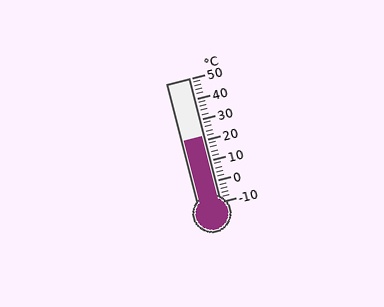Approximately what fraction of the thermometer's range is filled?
The thermometer is filled to approximately 55% of its range.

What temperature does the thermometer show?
The thermometer shows approximately 22°C.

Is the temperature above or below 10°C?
The temperature is above 10°C.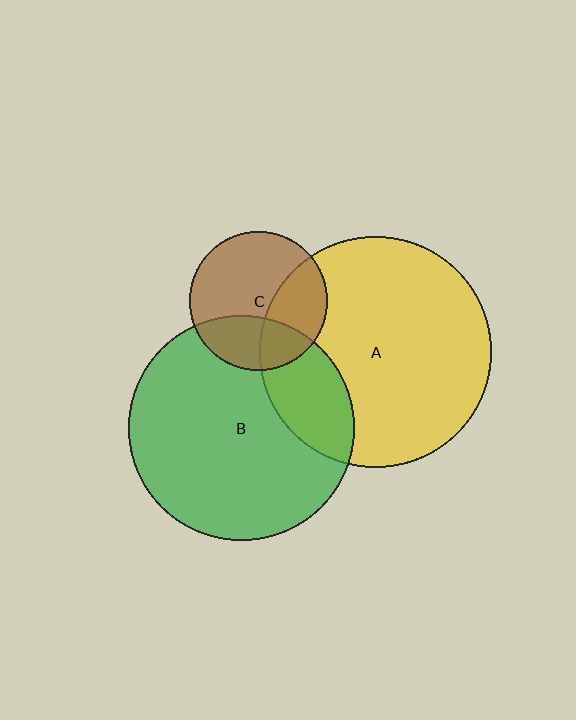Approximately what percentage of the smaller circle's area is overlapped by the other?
Approximately 20%.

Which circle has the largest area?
Circle A (yellow).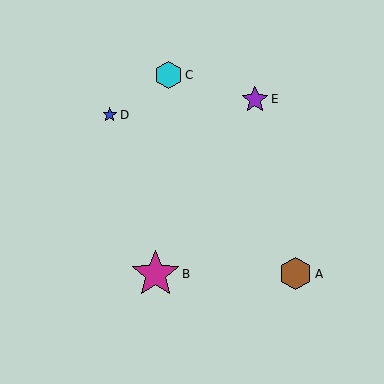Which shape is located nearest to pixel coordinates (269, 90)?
The purple star (labeled E) at (255, 99) is nearest to that location.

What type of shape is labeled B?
Shape B is a magenta star.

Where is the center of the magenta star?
The center of the magenta star is at (155, 274).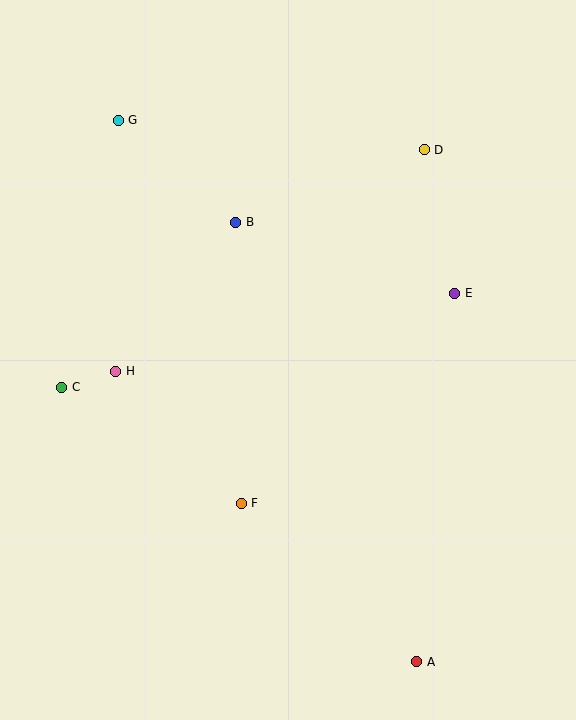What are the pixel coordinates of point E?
Point E is at (455, 293).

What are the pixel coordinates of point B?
Point B is at (236, 222).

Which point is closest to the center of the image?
Point B at (236, 222) is closest to the center.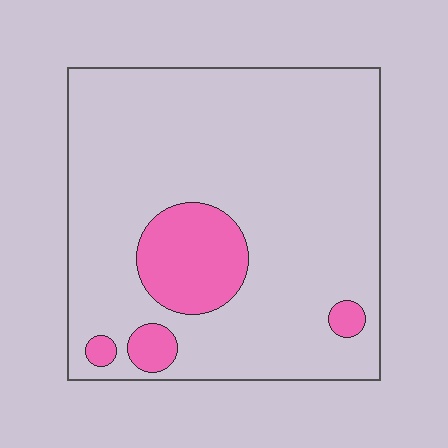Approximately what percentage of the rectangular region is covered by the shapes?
Approximately 15%.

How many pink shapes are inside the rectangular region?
4.